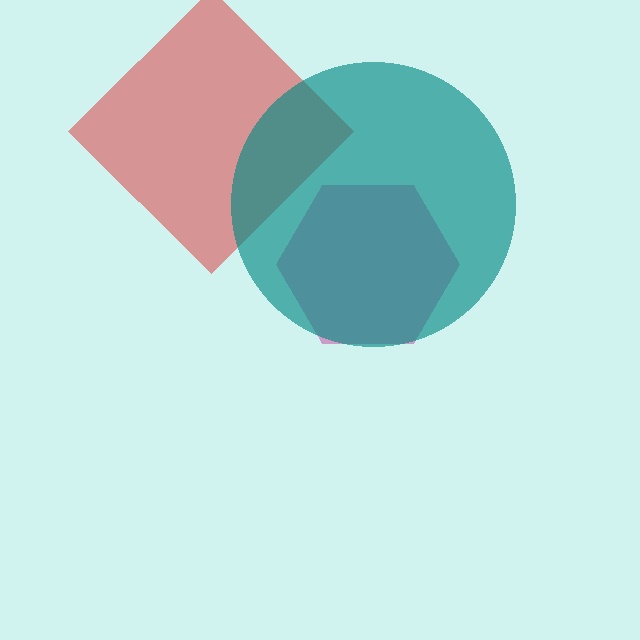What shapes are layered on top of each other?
The layered shapes are: a red diamond, a magenta hexagon, a teal circle.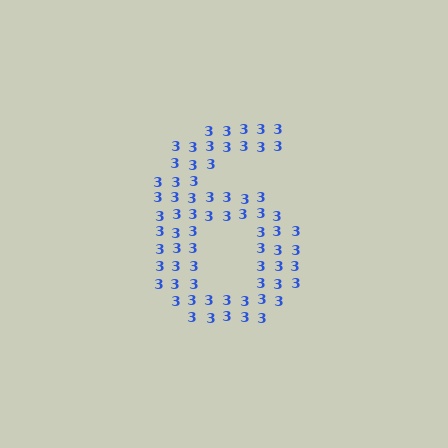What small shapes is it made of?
It is made of small digit 3's.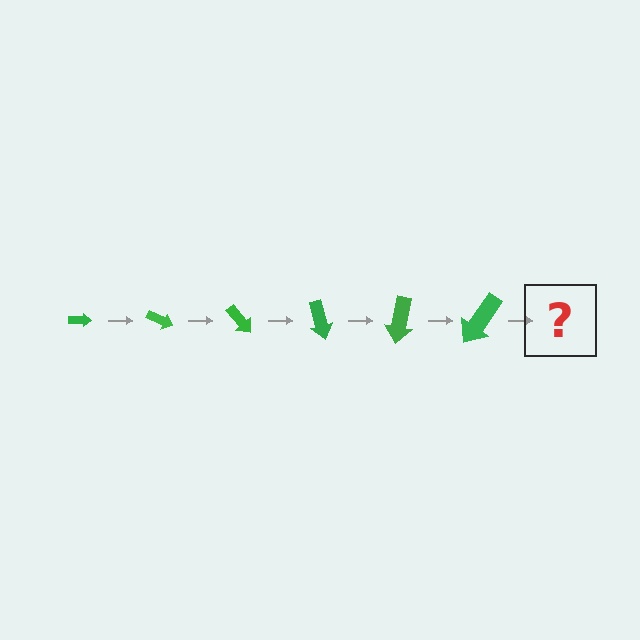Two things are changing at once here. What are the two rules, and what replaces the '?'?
The two rules are that the arrow grows larger each step and it rotates 25 degrees each step. The '?' should be an arrow, larger than the previous one and rotated 150 degrees from the start.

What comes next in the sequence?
The next element should be an arrow, larger than the previous one and rotated 150 degrees from the start.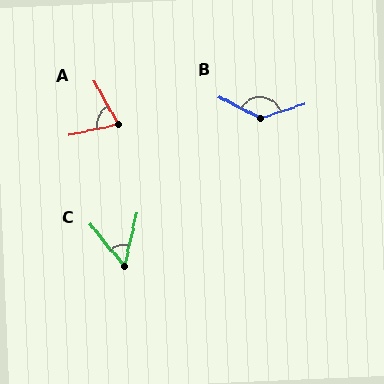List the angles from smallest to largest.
C (52°), A (72°), B (134°).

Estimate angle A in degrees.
Approximately 72 degrees.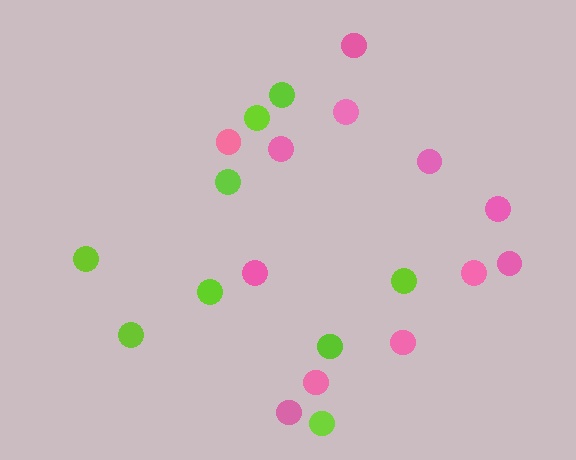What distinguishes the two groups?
There are 2 groups: one group of lime circles (9) and one group of pink circles (12).